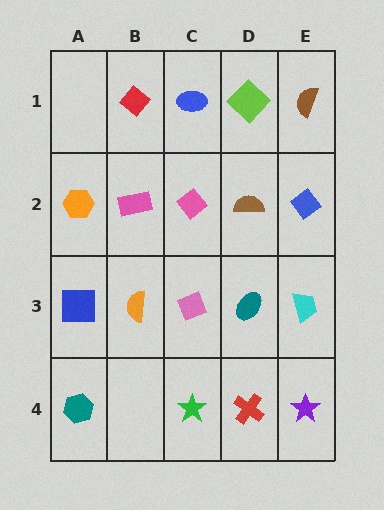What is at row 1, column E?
A brown semicircle.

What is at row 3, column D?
A teal ellipse.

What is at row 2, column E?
A blue diamond.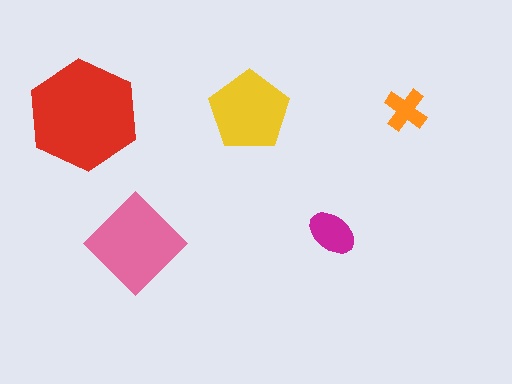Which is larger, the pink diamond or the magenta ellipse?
The pink diamond.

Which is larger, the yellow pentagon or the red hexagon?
The red hexagon.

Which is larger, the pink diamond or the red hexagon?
The red hexagon.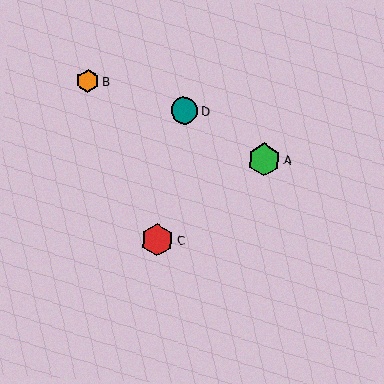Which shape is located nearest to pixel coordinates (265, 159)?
The green hexagon (labeled A) at (264, 160) is nearest to that location.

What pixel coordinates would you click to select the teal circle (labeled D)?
Click at (184, 111) to select the teal circle D.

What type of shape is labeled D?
Shape D is a teal circle.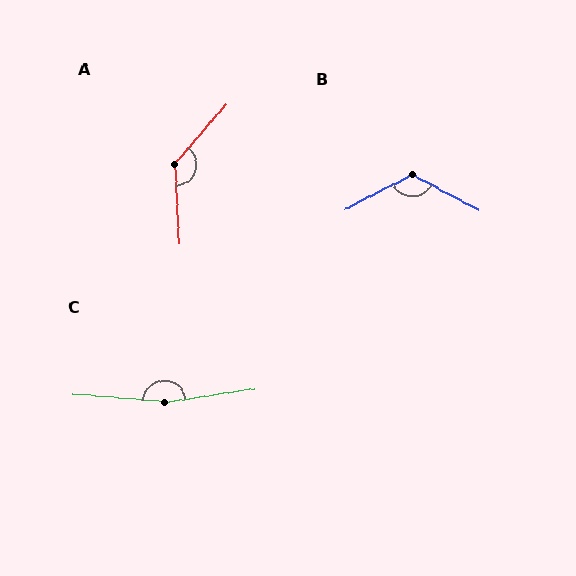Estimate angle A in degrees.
Approximately 137 degrees.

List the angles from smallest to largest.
B (124°), A (137°), C (167°).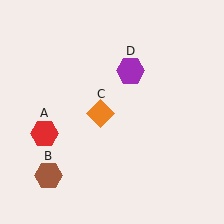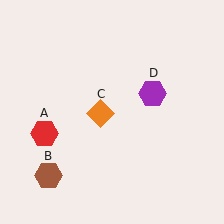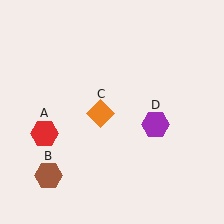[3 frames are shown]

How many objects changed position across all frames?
1 object changed position: purple hexagon (object D).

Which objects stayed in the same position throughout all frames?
Red hexagon (object A) and brown hexagon (object B) and orange diamond (object C) remained stationary.